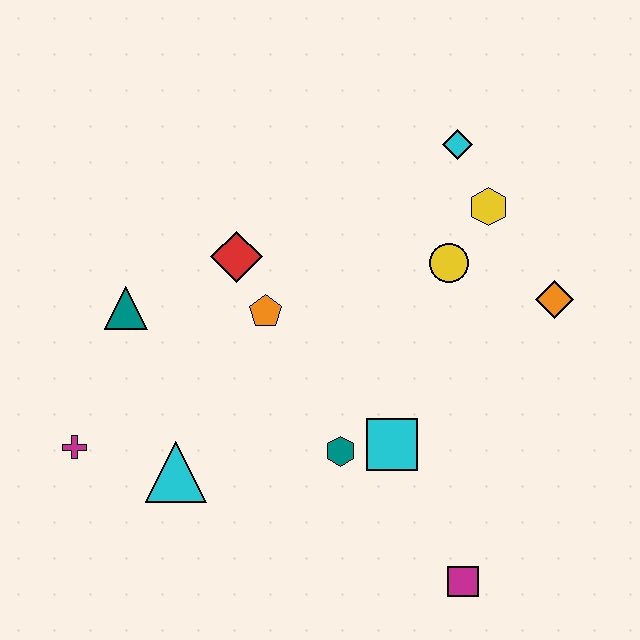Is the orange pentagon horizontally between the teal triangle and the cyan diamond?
Yes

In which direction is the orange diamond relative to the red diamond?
The orange diamond is to the right of the red diamond.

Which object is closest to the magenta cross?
The cyan triangle is closest to the magenta cross.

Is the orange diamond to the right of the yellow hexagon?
Yes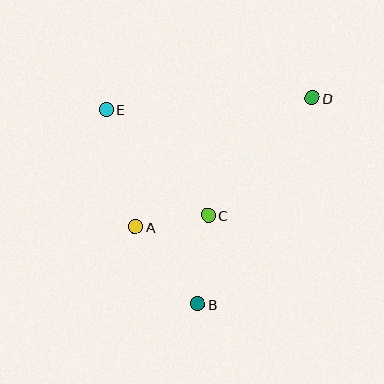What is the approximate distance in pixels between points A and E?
The distance between A and E is approximately 121 pixels.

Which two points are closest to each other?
Points A and C are closest to each other.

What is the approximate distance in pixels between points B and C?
The distance between B and C is approximately 89 pixels.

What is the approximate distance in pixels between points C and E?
The distance between C and E is approximately 147 pixels.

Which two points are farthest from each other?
Points B and D are farthest from each other.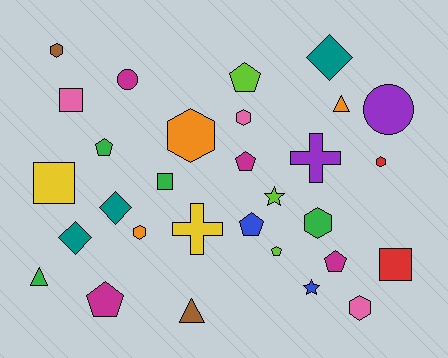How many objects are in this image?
There are 30 objects.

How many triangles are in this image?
There are 3 triangles.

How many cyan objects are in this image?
There are no cyan objects.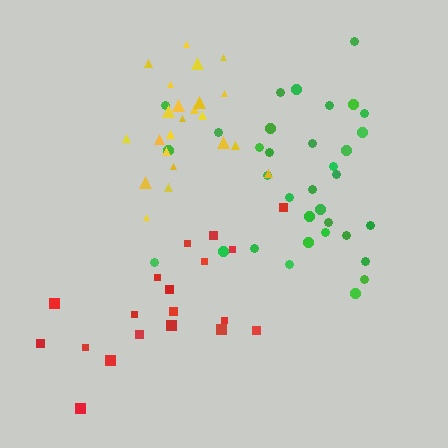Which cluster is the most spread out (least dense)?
Red.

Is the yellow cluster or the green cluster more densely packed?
Yellow.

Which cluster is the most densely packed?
Yellow.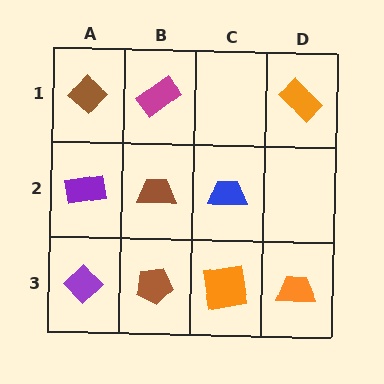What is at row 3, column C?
An orange square.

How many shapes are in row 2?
3 shapes.